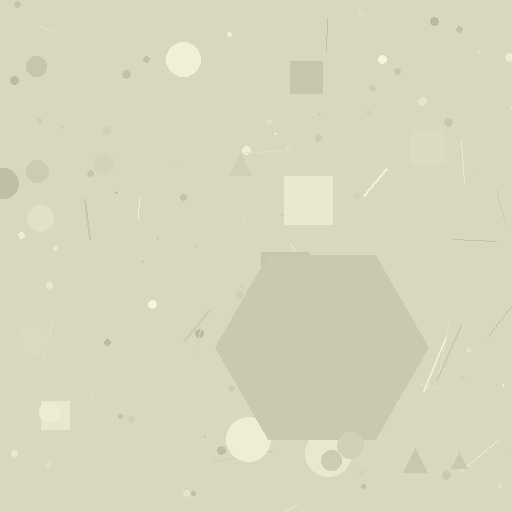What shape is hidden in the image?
A hexagon is hidden in the image.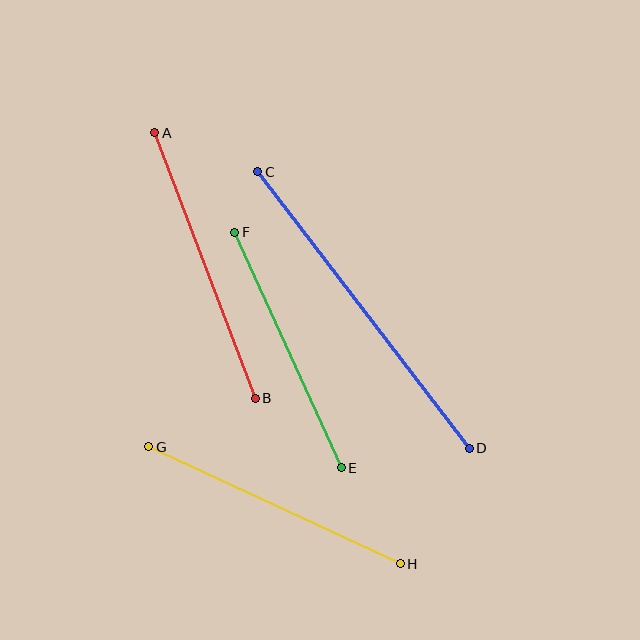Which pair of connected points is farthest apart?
Points C and D are farthest apart.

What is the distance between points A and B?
The distance is approximately 284 pixels.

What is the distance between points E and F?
The distance is approximately 258 pixels.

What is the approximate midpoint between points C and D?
The midpoint is at approximately (364, 310) pixels.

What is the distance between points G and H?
The distance is approximately 277 pixels.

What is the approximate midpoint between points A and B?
The midpoint is at approximately (205, 266) pixels.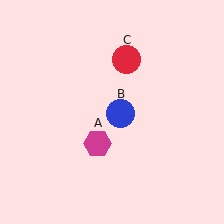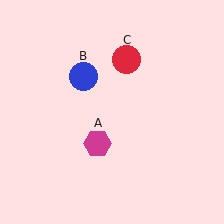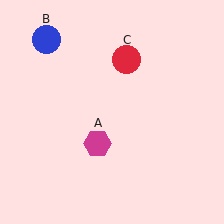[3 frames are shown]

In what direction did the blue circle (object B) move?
The blue circle (object B) moved up and to the left.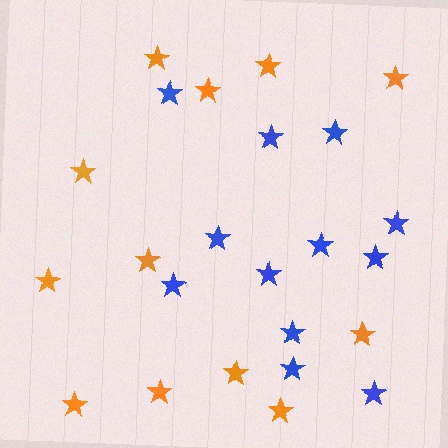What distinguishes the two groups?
There are 2 groups: one group of orange stars (12) and one group of blue stars (12).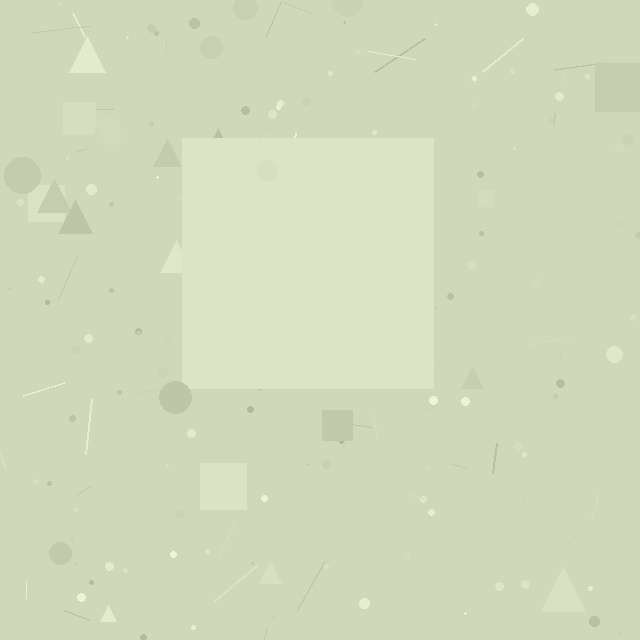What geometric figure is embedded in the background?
A square is embedded in the background.